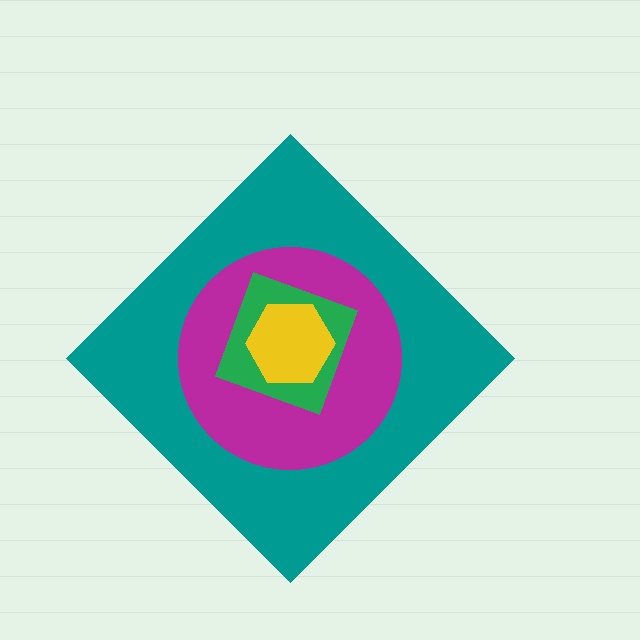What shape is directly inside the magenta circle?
The green square.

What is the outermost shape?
The teal diamond.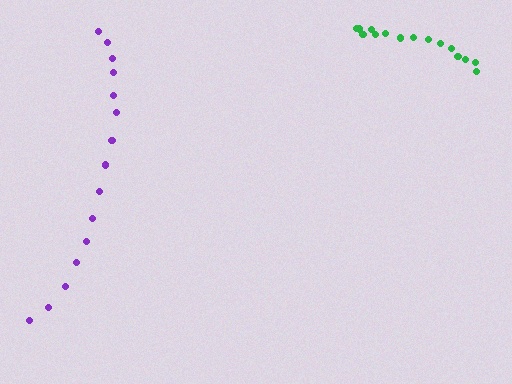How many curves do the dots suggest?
There are 2 distinct paths.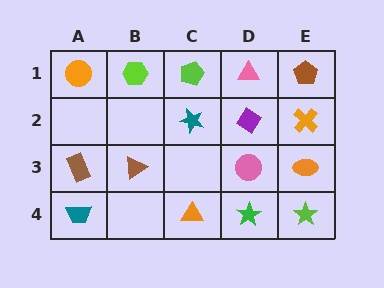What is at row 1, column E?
A brown pentagon.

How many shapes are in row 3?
4 shapes.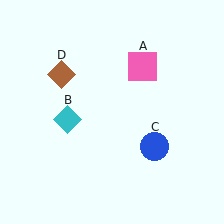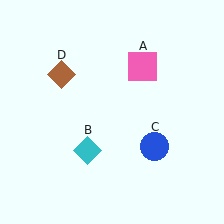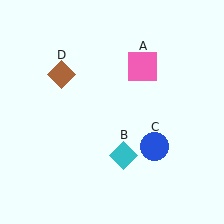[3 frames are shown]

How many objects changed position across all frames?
1 object changed position: cyan diamond (object B).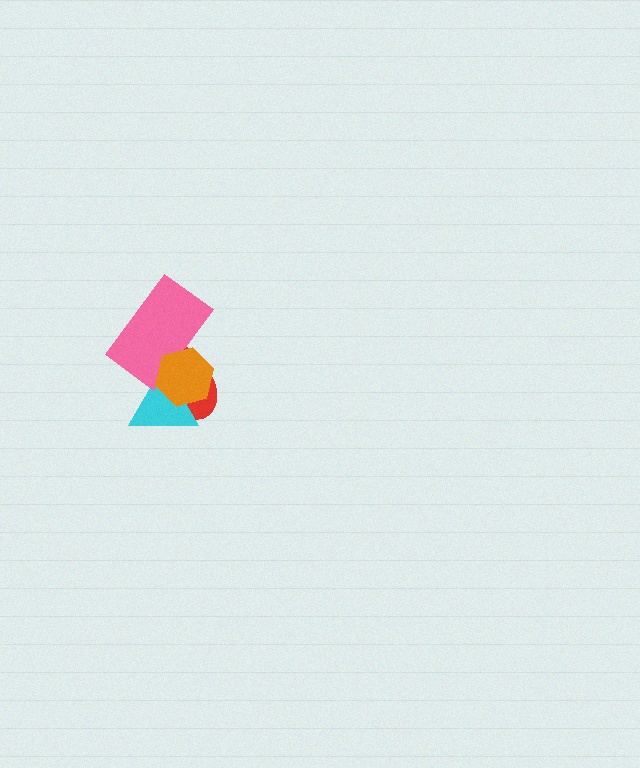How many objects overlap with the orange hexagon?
3 objects overlap with the orange hexagon.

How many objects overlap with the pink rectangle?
3 objects overlap with the pink rectangle.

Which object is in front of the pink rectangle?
The orange hexagon is in front of the pink rectangle.